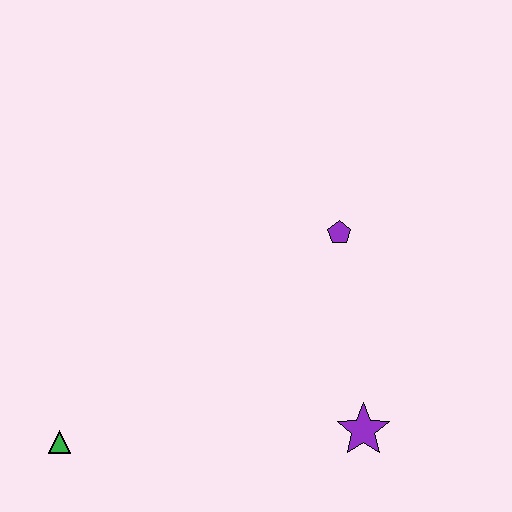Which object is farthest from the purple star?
The green triangle is farthest from the purple star.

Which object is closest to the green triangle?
The purple star is closest to the green triangle.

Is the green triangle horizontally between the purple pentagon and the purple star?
No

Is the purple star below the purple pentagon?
Yes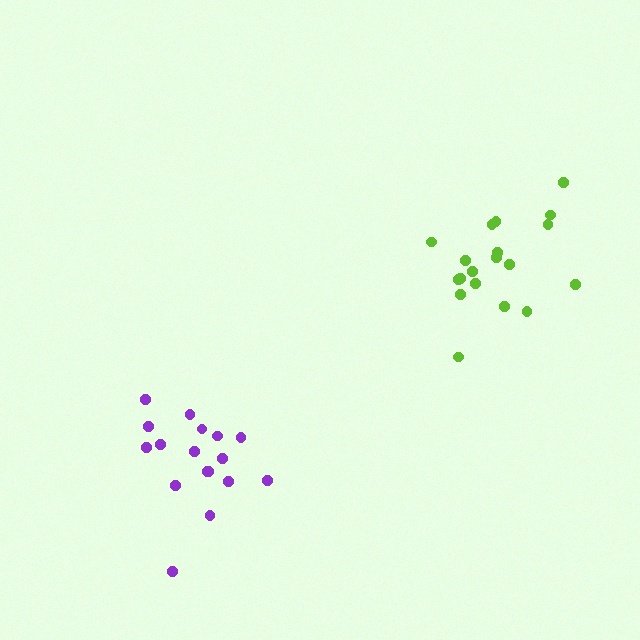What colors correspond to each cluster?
The clusters are colored: purple, lime.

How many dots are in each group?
Group 1: 17 dots, Group 2: 19 dots (36 total).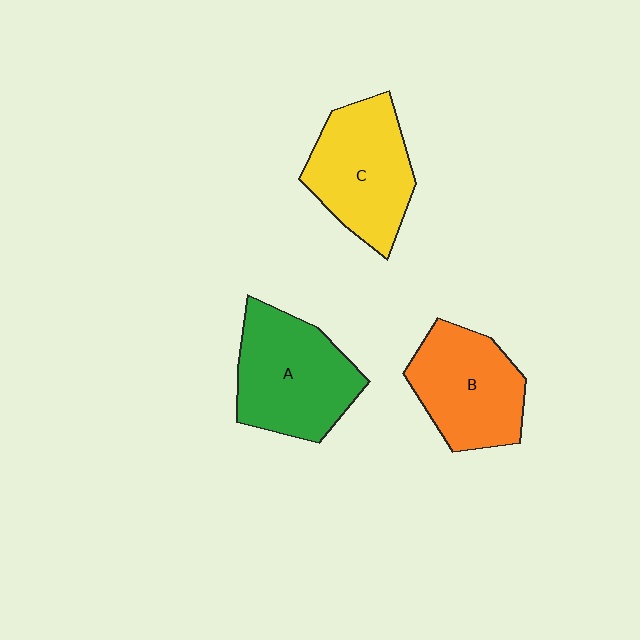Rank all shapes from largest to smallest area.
From largest to smallest: A (green), C (yellow), B (orange).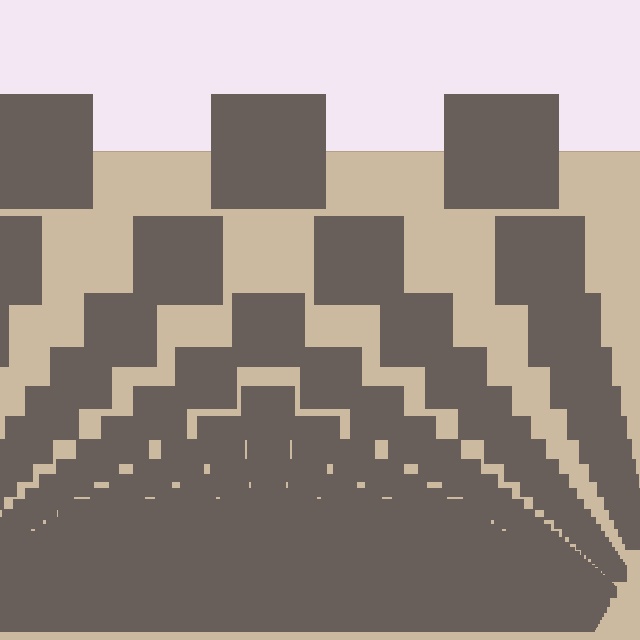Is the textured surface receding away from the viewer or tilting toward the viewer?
The surface appears to tilt toward the viewer. Texture elements get larger and sparser toward the top.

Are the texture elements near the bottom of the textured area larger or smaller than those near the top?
Smaller. The gradient is inverted — elements near the bottom are smaller and denser.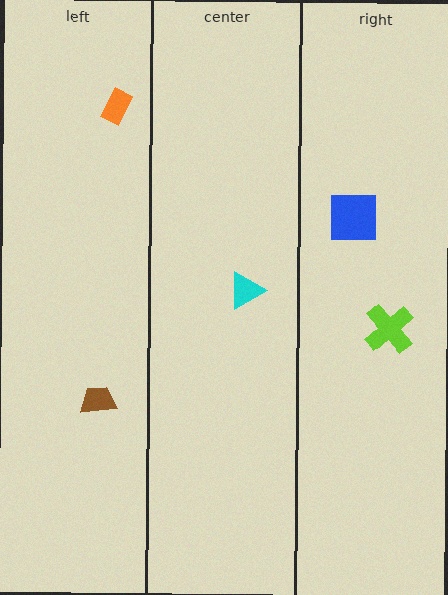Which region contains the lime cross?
The right region.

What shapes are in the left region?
The orange rectangle, the brown trapezoid.